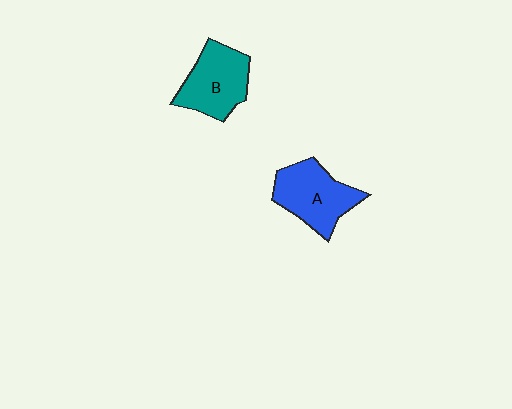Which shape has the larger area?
Shape A (blue).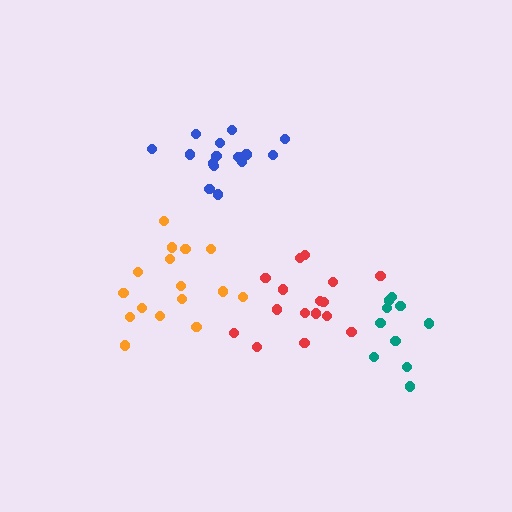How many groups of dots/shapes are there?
There are 4 groups.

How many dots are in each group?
Group 1: 16 dots, Group 2: 15 dots, Group 3: 16 dots, Group 4: 10 dots (57 total).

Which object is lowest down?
The teal cluster is bottommost.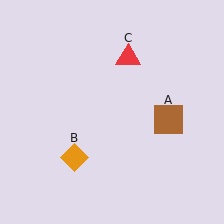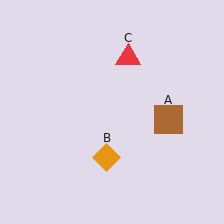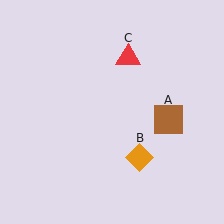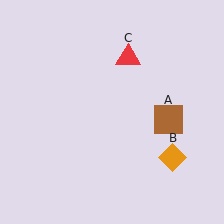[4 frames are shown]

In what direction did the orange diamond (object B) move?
The orange diamond (object B) moved right.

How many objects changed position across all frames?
1 object changed position: orange diamond (object B).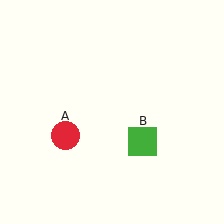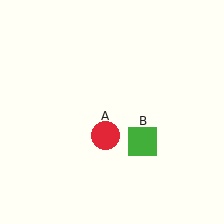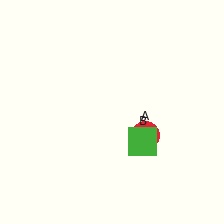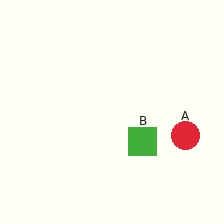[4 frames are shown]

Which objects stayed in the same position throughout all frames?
Green square (object B) remained stationary.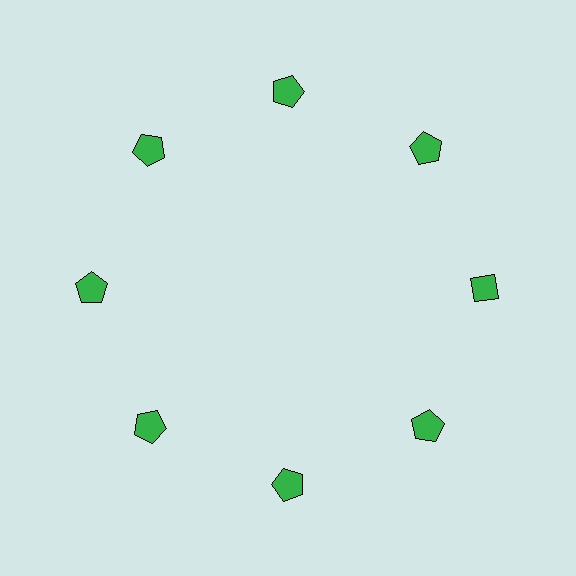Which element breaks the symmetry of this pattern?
The green diamond at roughly the 3 o'clock position breaks the symmetry. All other shapes are green pentagons.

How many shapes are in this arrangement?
There are 8 shapes arranged in a ring pattern.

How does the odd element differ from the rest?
It has a different shape: diamond instead of pentagon.